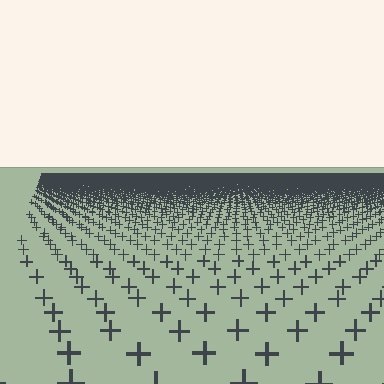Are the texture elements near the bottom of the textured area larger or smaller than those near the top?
Larger. Near the bottom, elements are closer to the viewer and appear at a bigger on-screen size.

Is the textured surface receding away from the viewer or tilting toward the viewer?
The surface is receding away from the viewer. Texture elements get smaller and denser toward the top.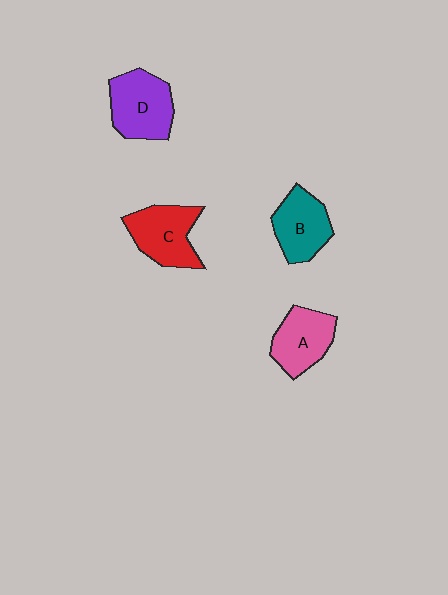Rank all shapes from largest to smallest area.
From largest to smallest: D (purple), C (red), B (teal), A (pink).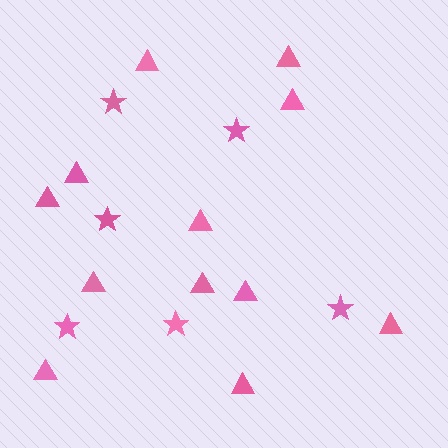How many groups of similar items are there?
There are 2 groups: one group of triangles (12) and one group of stars (6).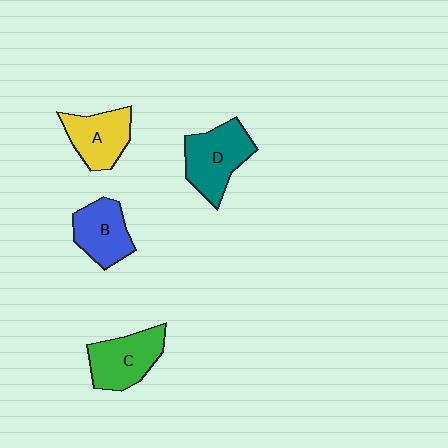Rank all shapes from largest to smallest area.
From largest to smallest: D (teal), C (green), A (yellow), B (blue).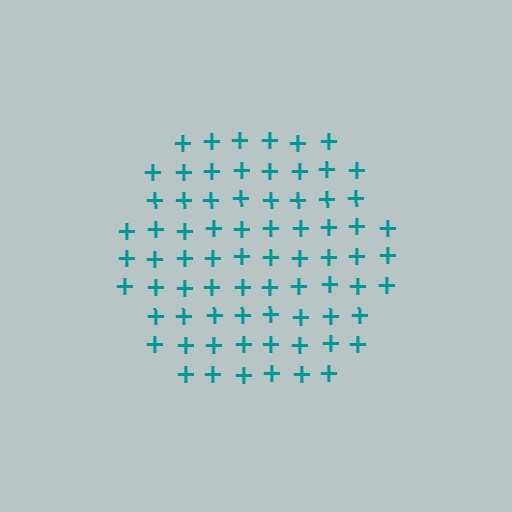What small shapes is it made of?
It is made of small plus signs.